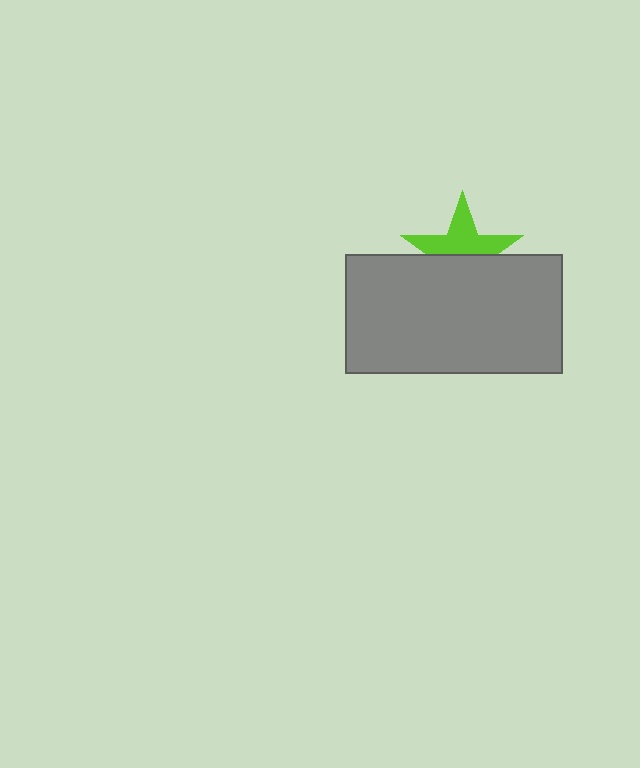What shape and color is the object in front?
The object in front is a gray rectangle.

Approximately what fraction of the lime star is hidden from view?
Roughly 49% of the lime star is hidden behind the gray rectangle.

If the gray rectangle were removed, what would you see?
You would see the complete lime star.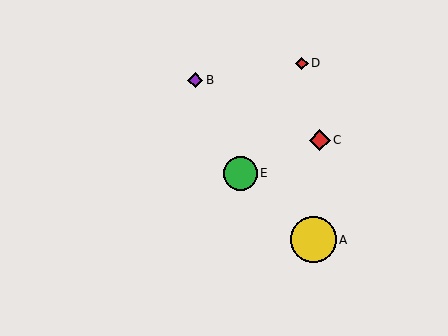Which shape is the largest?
The yellow circle (labeled A) is the largest.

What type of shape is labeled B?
Shape B is a purple diamond.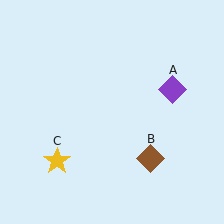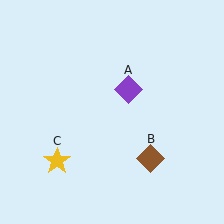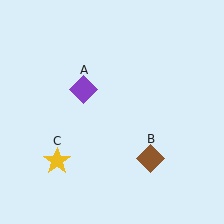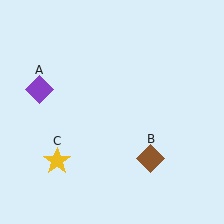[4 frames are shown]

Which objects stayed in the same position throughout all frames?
Brown diamond (object B) and yellow star (object C) remained stationary.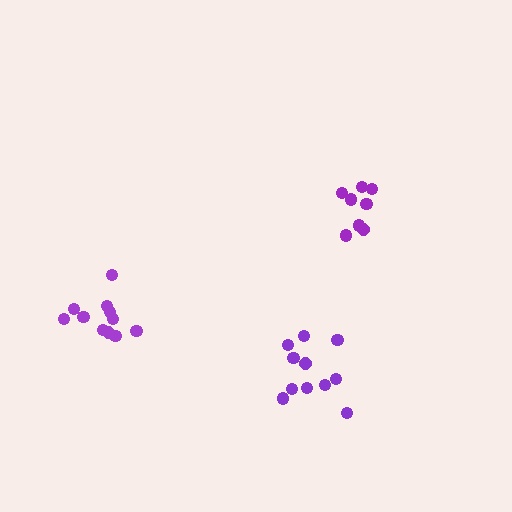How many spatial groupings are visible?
There are 3 spatial groupings.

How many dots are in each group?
Group 1: 11 dots, Group 2: 8 dots, Group 3: 11 dots (30 total).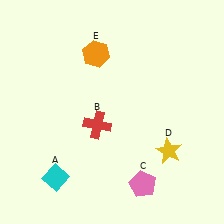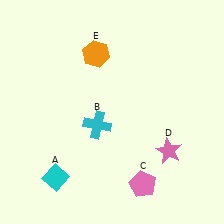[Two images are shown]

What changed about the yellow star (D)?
In Image 1, D is yellow. In Image 2, it changed to pink.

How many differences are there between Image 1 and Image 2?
There are 2 differences between the two images.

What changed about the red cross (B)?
In Image 1, B is red. In Image 2, it changed to cyan.